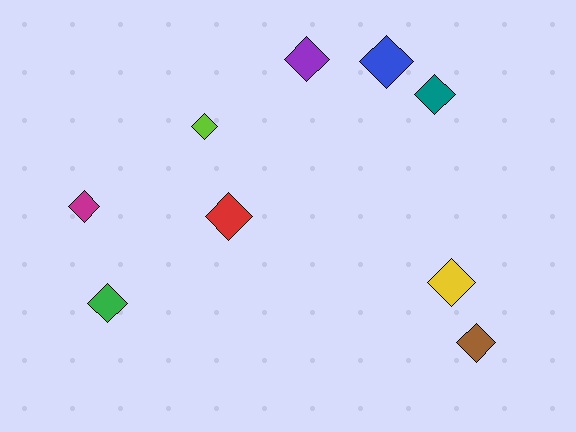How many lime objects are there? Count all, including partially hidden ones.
There is 1 lime object.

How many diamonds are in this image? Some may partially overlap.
There are 9 diamonds.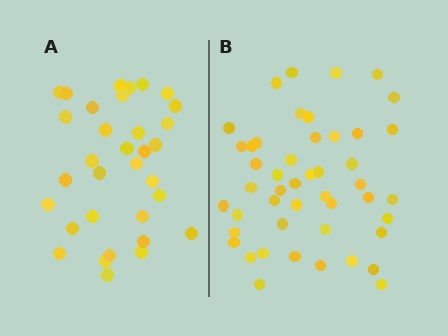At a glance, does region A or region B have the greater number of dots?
Region B (the right region) has more dots.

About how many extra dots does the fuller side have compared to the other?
Region B has approximately 15 more dots than region A.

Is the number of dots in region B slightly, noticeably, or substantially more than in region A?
Region B has noticeably more, but not dramatically so. The ratio is roughly 1.4 to 1.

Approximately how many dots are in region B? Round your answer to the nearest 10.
About 50 dots. (The exact count is 47, which rounds to 50.)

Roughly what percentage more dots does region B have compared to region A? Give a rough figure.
About 40% more.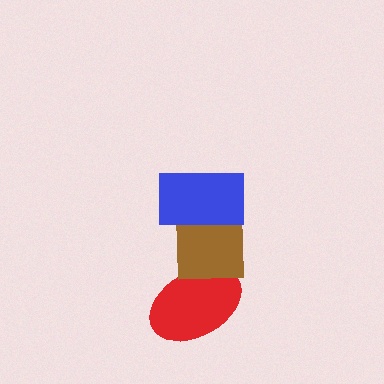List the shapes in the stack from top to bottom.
From top to bottom: the blue rectangle, the brown square, the red ellipse.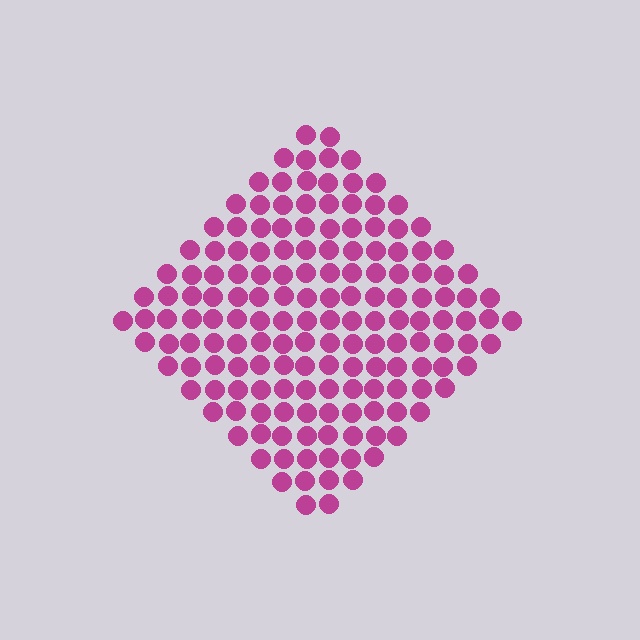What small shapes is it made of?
It is made of small circles.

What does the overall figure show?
The overall figure shows a diamond.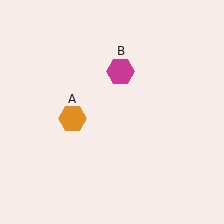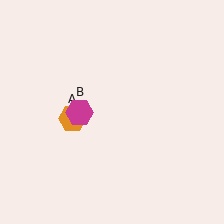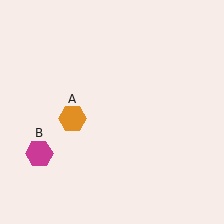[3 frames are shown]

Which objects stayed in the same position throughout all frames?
Orange hexagon (object A) remained stationary.